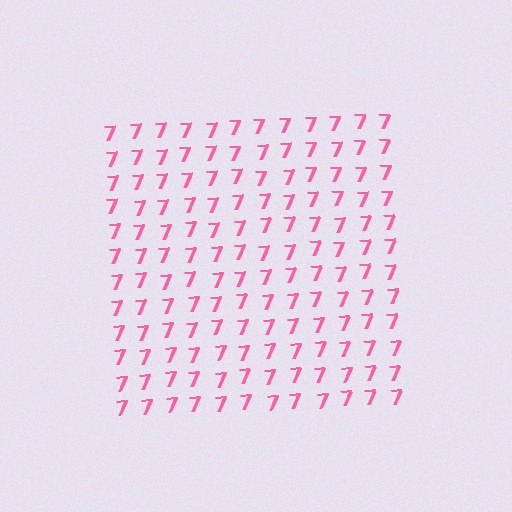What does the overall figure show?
The overall figure shows a square.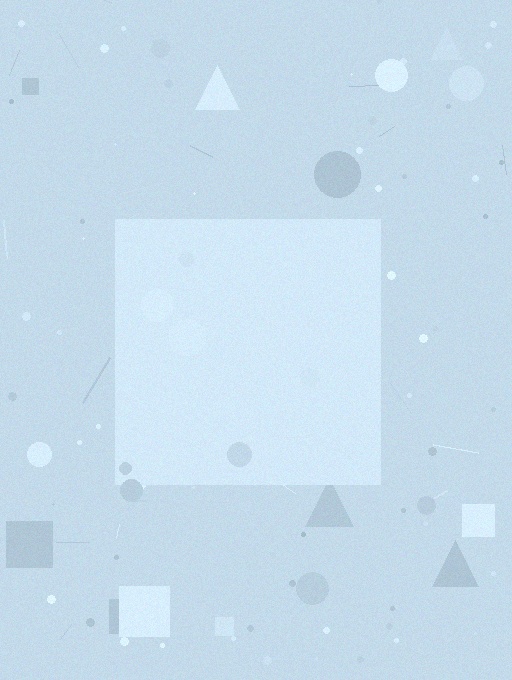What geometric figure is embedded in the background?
A square is embedded in the background.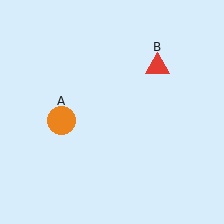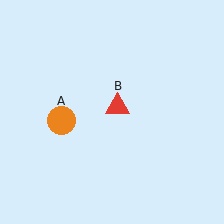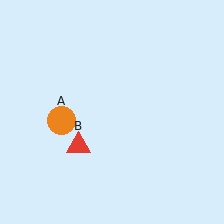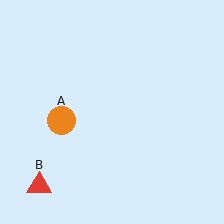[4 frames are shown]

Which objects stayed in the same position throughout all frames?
Orange circle (object A) remained stationary.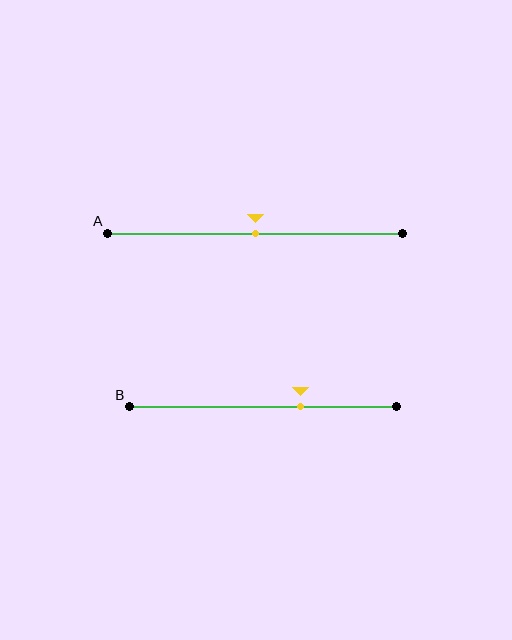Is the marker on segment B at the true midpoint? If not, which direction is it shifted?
No, the marker on segment B is shifted to the right by about 14% of the segment length.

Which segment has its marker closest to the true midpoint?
Segment A has its marker closest to the true midpoint.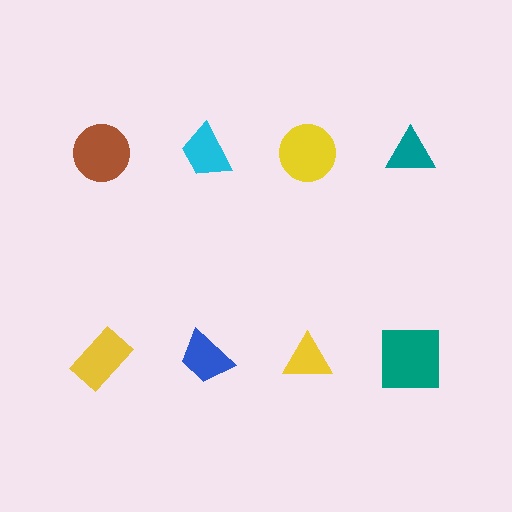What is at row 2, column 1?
A yellow rectangle.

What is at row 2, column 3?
A yellow triangle.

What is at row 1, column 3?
A yellow circle.